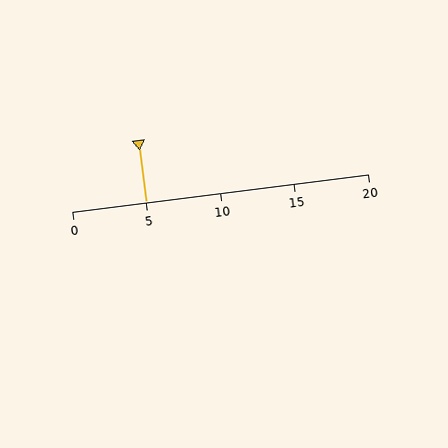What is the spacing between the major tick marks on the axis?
The major ticks are spaced 5 apart.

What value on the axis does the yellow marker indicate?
The marker indicates approximately 5.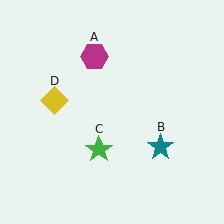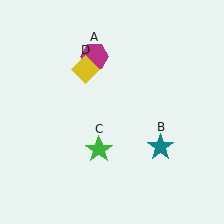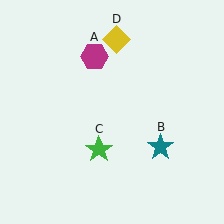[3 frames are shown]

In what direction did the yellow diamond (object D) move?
The yellow diamond (object D) moved up and to the right.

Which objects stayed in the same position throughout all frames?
Magenta hexagon (object A) and teal star (object B) and green star (object C) remained stationary.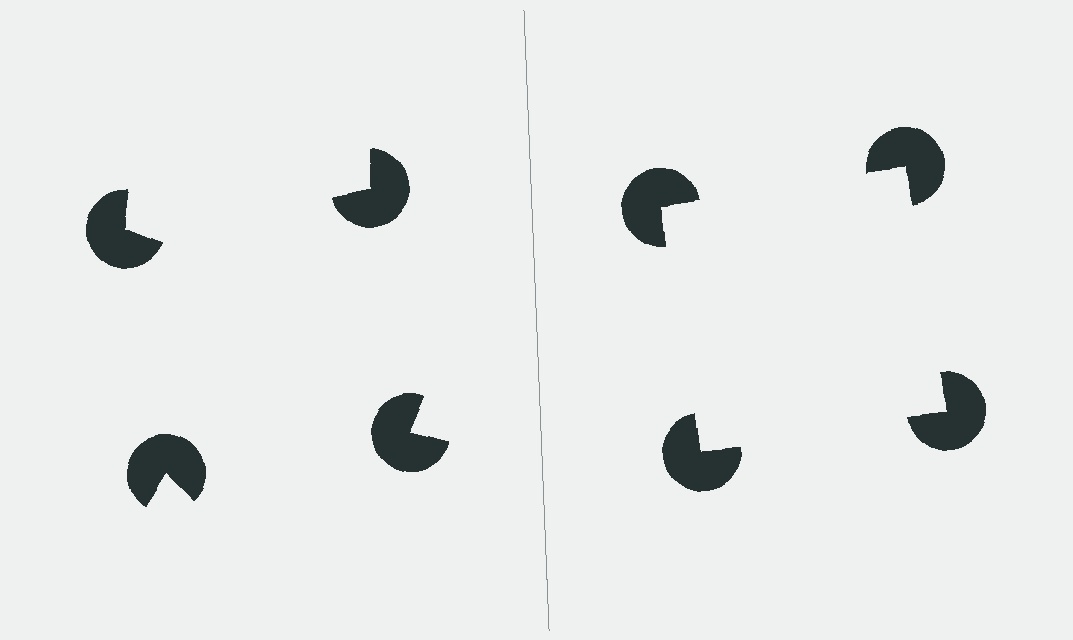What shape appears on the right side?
An illusory square.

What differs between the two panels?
The pac-man discs are positioned identically on both sides; only the wedge orientations differ. On the right they align to a square; on the left they are misaligned.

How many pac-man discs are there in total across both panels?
8 — 4 on each side.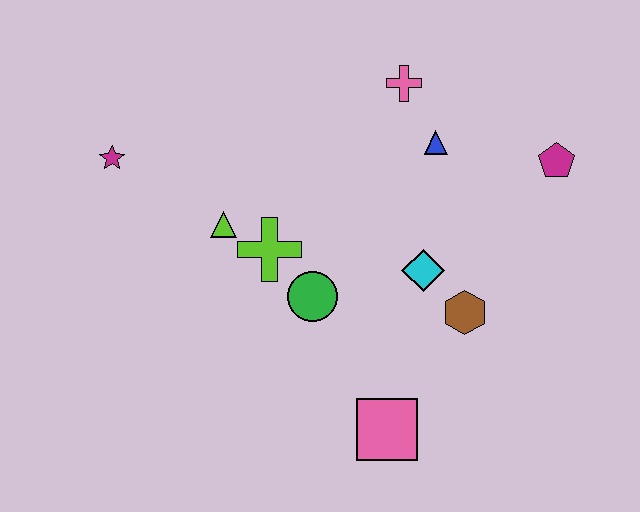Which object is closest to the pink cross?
The blue triangle is closest to the pink cross.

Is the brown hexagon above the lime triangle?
No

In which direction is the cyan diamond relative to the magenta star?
The cyan diamond is to the right of the magenta star.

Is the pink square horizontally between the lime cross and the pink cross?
Yes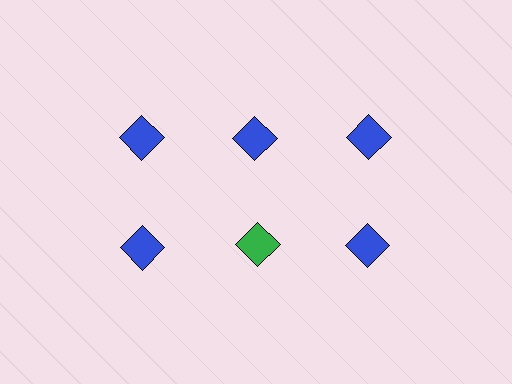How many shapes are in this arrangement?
There are 6 shapes arranged in a grid pattern.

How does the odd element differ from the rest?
It has a different color: green instead of blue.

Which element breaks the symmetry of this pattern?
The green diamond in the second row, second from left column breaks the symmetry. All other shapes are blue diamonds.